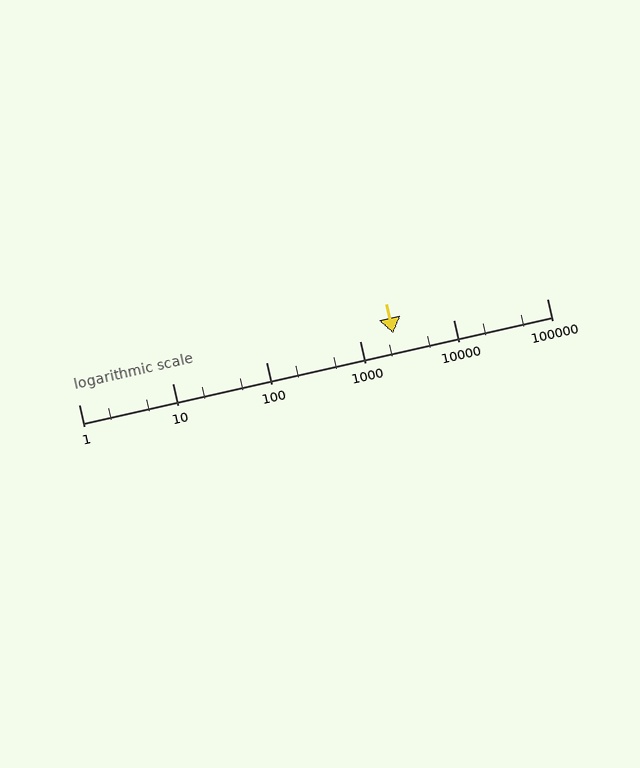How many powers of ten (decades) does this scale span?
The scale spans 5 decades, from 1 to 100000.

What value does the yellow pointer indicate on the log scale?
The pointer indicates approximately 2300.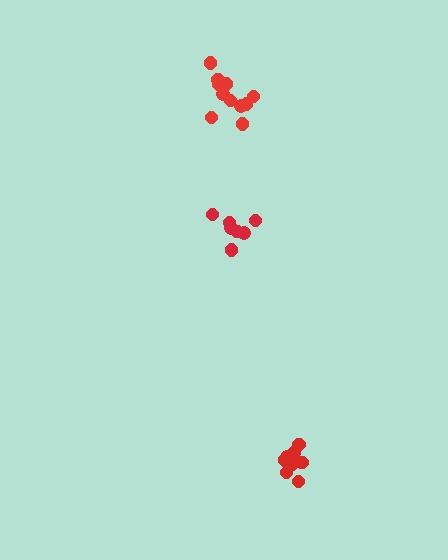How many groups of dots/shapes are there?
There are 3 groups.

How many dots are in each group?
Group 1: 11 dots, Group 2: 7 dots, Group 3: 8 dots (26 total).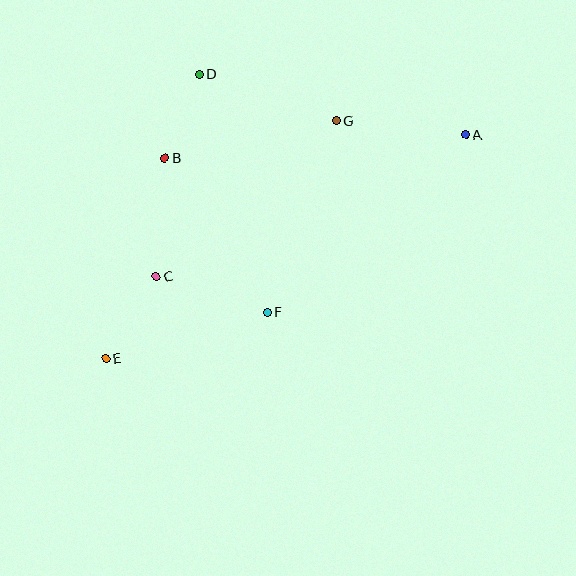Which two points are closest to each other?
Points B and D are closest to each other.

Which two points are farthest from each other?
Points A and E are farthest from each other.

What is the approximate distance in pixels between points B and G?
The distance between B and G is approximately 175 pixels.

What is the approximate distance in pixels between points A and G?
The distance between A and G is approximately 130 pixels.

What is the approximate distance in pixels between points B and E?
The distance between B and E is approximately 209 pixels.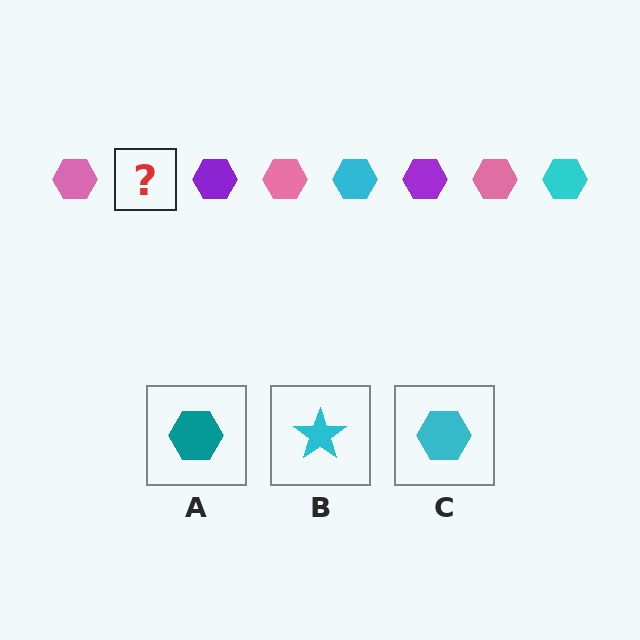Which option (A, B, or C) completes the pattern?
C.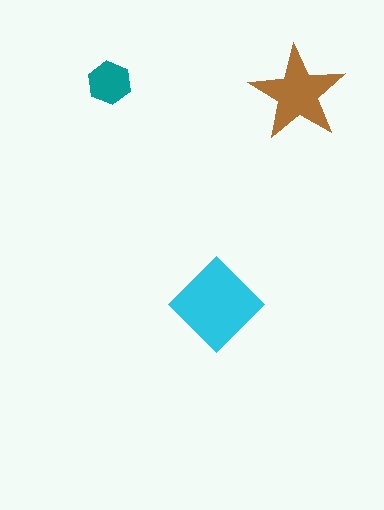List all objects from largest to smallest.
The cyan diamond, the brown star, the teal hexagon.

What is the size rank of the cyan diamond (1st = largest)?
1st.